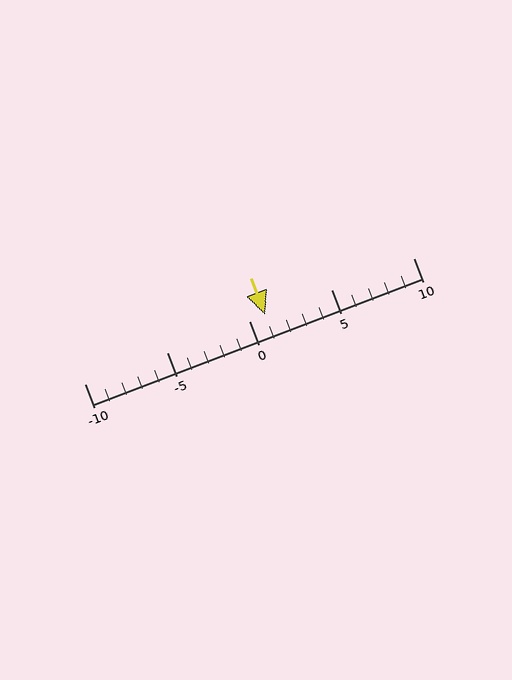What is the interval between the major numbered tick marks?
The major tick marks are spaced 5 units apart.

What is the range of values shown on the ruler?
The ruler shows values from -10 to 10.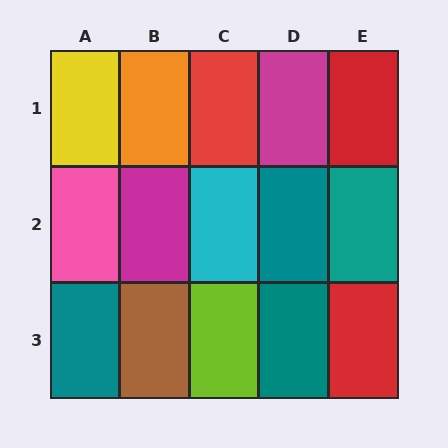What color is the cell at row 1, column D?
Magenta.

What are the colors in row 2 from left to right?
Pink, magenta, cyan, teal, teal.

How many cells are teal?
4 cells are teal.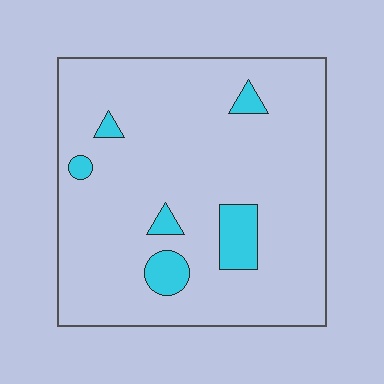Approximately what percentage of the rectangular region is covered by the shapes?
Approximately 10%.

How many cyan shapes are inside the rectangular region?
6.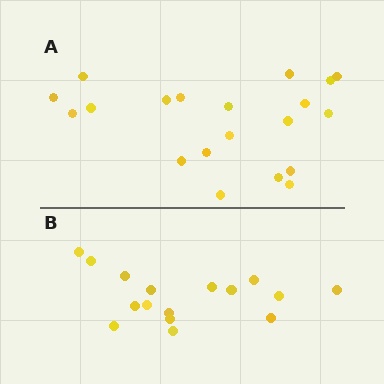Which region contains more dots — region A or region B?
Region A (the top region) has more dots.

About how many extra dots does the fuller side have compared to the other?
Region A has about 4 more dots than region B.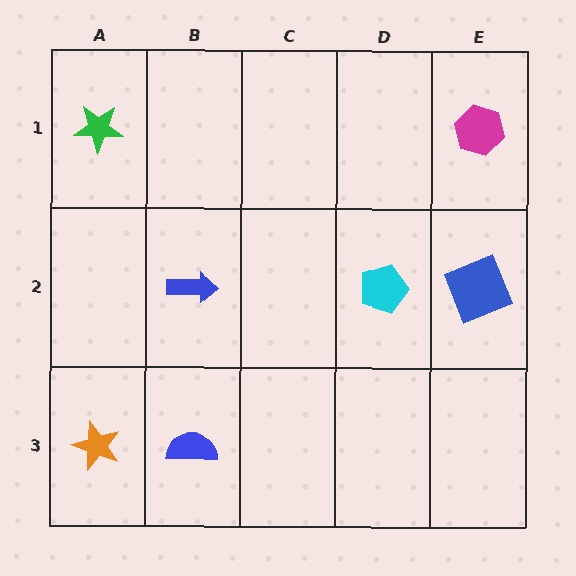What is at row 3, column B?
A blue semicircle.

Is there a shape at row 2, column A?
No, that cell is empty.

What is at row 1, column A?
A green star.